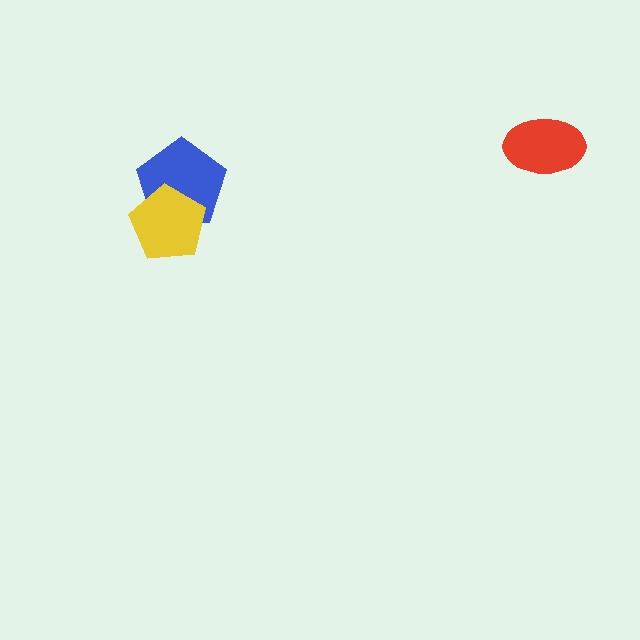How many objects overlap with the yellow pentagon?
1 object overlaps with the yellow pentagon.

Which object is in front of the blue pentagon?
The yellow pentagon is in front of the blue pentagon.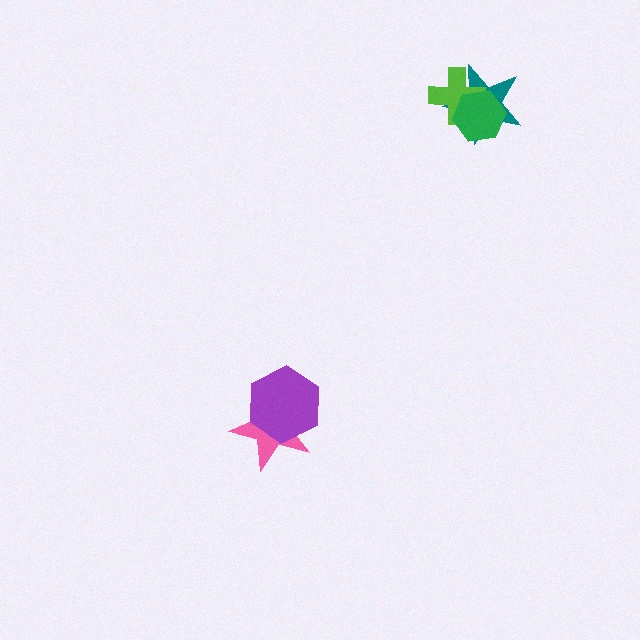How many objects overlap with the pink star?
1 object overlaps with the pink star.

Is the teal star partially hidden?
Yes, it is partially covered by another shape.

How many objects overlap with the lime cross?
2 objects overlap with the lime cross.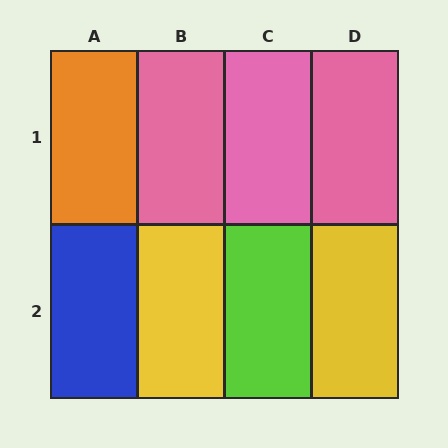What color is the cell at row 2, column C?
Lime.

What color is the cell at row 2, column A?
Blue.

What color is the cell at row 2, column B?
Yellow.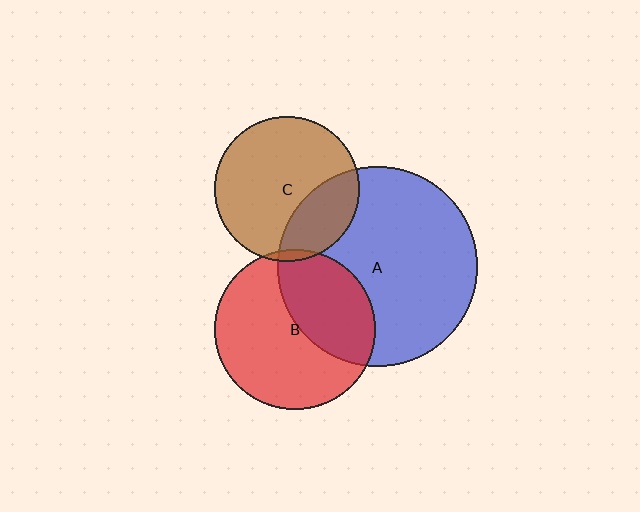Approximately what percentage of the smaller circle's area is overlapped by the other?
Approximately 25%.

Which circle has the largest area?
Circle A (blue).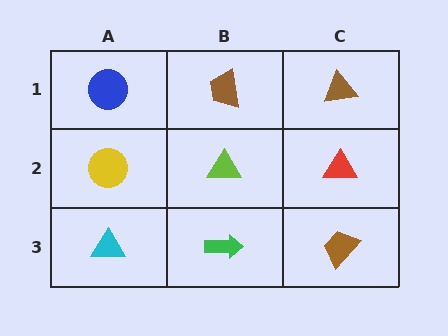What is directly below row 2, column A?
A cyan triangle.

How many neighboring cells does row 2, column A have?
3.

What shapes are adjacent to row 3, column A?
A yellow circle (row 2, column A), a green arrow (row 3, column B).